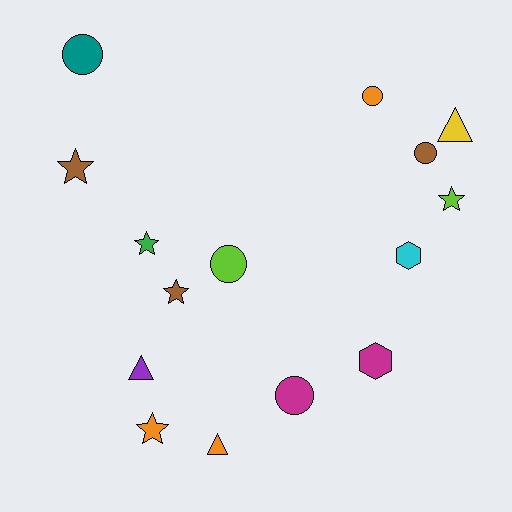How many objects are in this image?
There are 15 objects.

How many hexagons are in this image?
There are 2 hexagons.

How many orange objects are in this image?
There are 3 orange objects.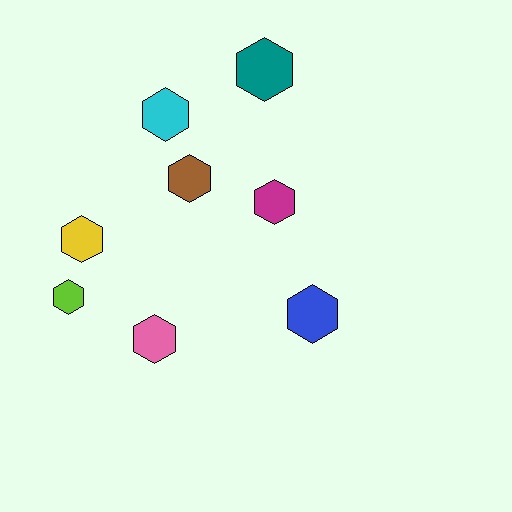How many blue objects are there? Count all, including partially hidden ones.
There is 1 blue object.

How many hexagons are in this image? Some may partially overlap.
There are 8 hexagons.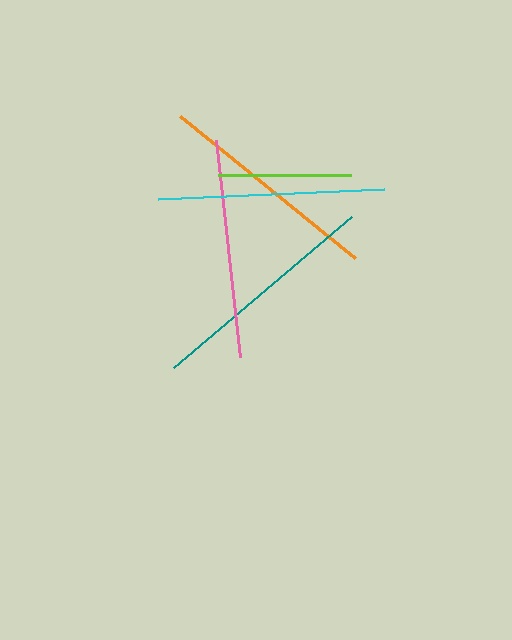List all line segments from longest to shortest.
From longest to shortest: teal, cyan, orange, pink, lime.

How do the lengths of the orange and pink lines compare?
The orange and pink lines are approximately the same length.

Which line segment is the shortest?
The lime line is the shortest at approximately 133 pixels.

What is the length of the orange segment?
The orange segment is approximately 225 pixels long.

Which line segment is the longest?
The teal line is the longest at approximately 234 pixels.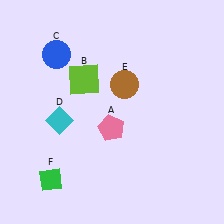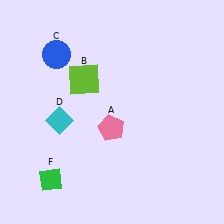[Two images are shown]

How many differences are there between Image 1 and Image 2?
There is 1 difference between the two images.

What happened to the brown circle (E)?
The brown circle (E) was removed in Image 2. It was in the top-right area of Image 1.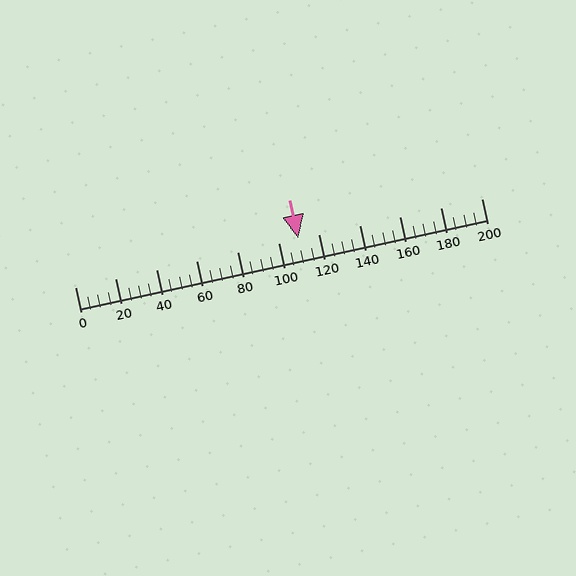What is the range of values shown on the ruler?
The ruler shows values from 0 to 200.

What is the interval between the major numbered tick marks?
The major tick marks are spaced 20 units apart.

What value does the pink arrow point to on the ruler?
The pink arrow points to approximately 110.